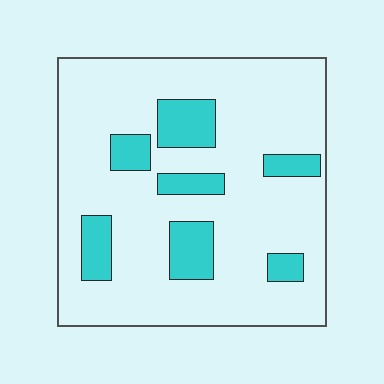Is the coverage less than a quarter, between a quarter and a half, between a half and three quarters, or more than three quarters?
Less than a quarter.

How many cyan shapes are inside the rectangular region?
7.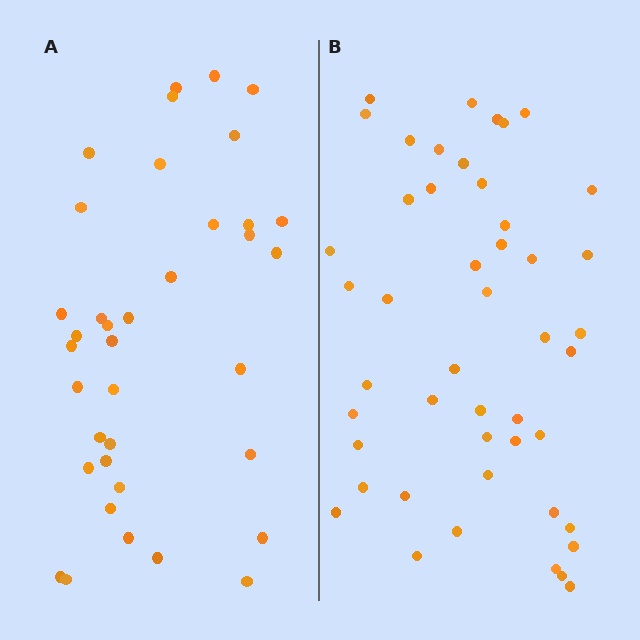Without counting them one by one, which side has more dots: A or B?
Region B (the right region) has more dots.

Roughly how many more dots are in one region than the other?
Region B has roughly 10 or so more dots than region A.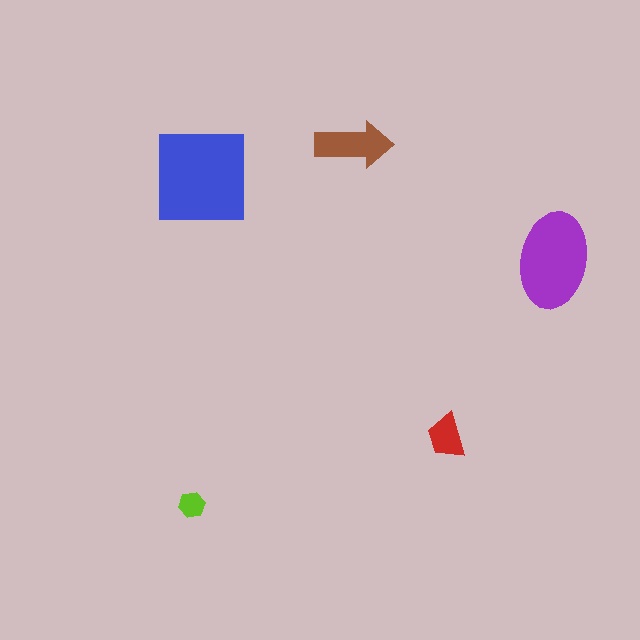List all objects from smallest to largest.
The lime hexagon, the red trapezoid, the brown arrow, the purple ellipse, the blue square.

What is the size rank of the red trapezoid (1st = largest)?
4th.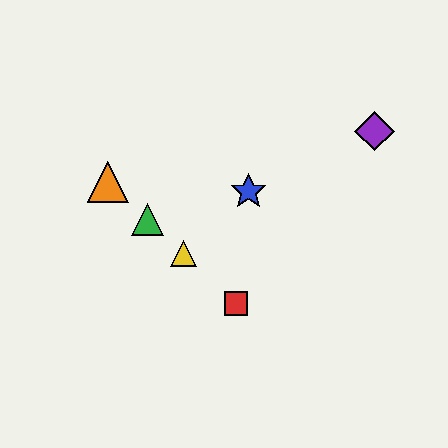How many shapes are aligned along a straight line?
4 shapes (the red square, the green triangle, the yellow triangle, the orange triangle) are aligned along a straight line.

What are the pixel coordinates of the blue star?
The blue star is at (248, 192).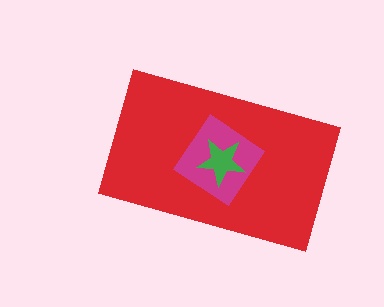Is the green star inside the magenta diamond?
Yes.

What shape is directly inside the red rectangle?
The magenta diamond.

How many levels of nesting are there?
3.